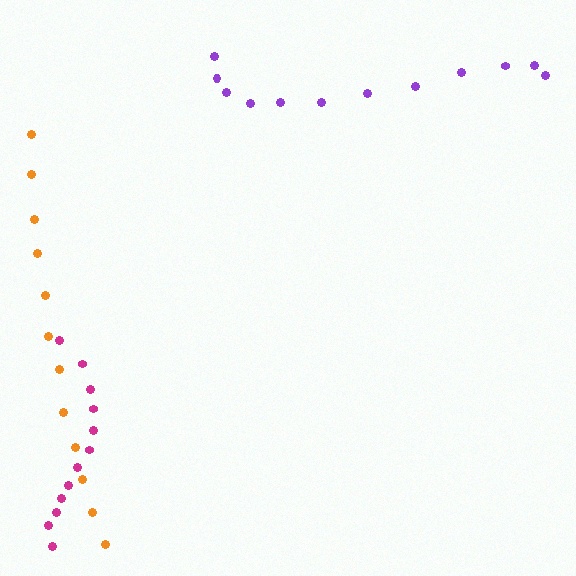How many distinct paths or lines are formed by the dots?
There are 3 distinct paths.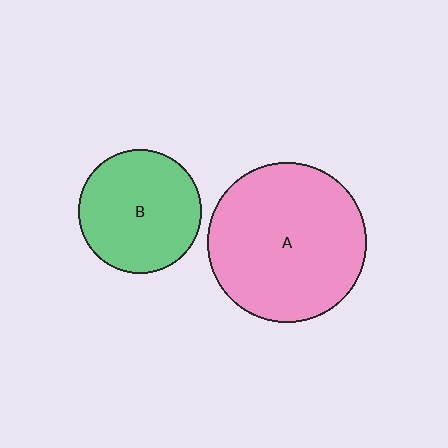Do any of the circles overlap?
No, none of the circles overlap.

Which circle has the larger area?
Circle A (pink).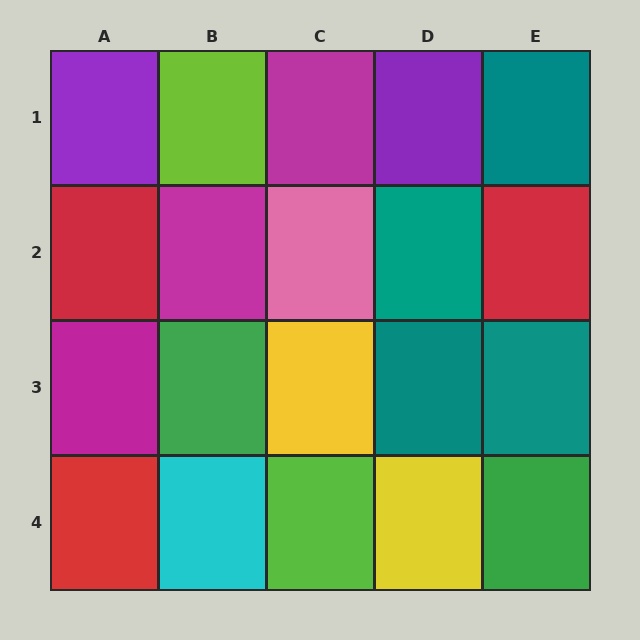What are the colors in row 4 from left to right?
Red, cyan, lime, yellow, green.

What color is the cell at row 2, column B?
Magenta.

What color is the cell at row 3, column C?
Yellow.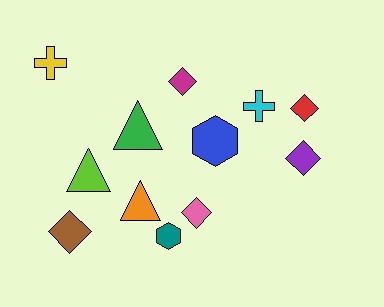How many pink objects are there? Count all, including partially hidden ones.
There is 1 pink object.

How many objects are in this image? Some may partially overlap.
There are 12 objects.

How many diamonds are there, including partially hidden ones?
There are 5 diamonds.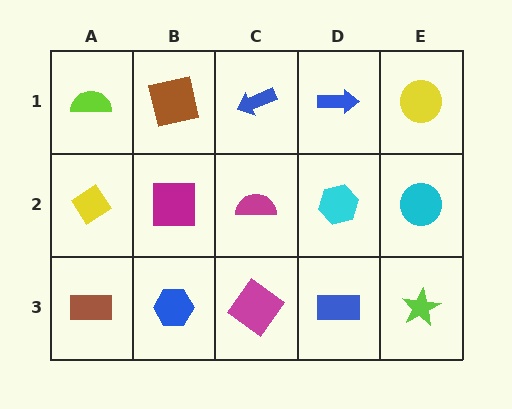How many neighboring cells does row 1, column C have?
3.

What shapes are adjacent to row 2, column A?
A lime semicircle (row 1, column A), a brown rectangle (row 3, column A), a magenta square (row 2, column B).